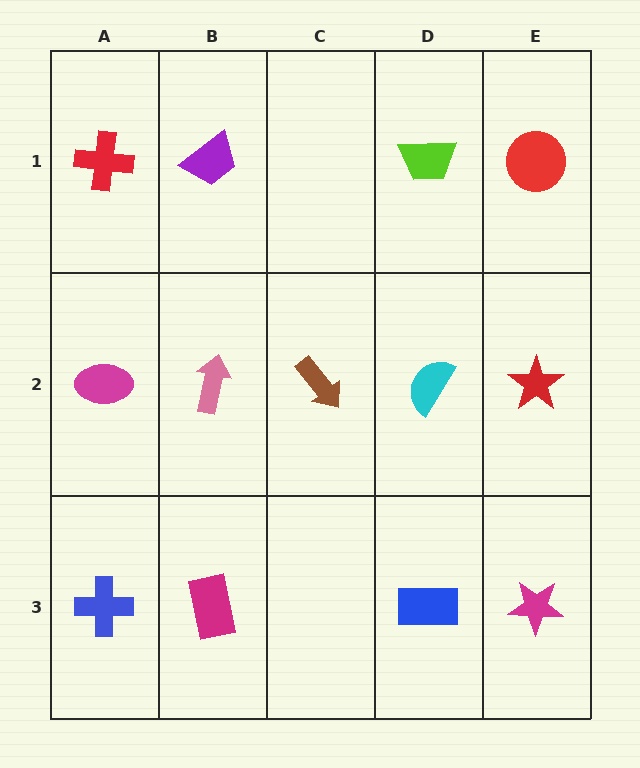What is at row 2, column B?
A pink arrow.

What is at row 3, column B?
A magenta rectangle.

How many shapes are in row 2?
5 shapes.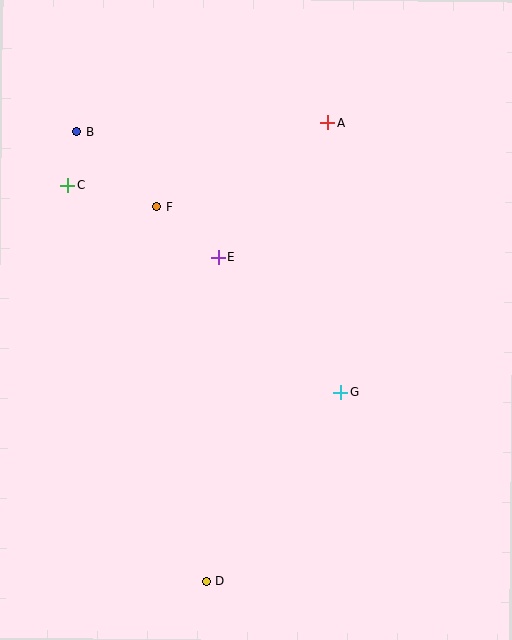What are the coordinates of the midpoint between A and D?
The midpoint between A and D is at (267, 352).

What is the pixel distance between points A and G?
The distance between A and G is 270 pixels.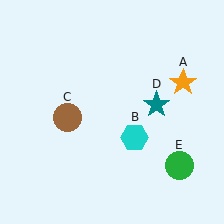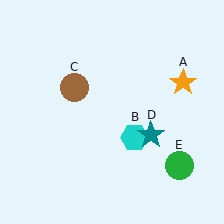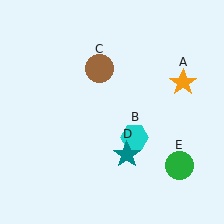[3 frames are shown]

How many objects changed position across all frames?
2 objects changed position: brown circle (object C), teal star (object D).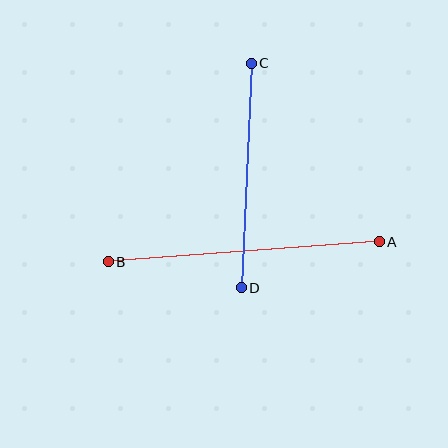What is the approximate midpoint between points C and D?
The midpoint is at approximately (246, 176) pixels.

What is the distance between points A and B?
The distance is approximately 272 pixels.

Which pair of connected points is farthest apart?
Points A and B are farthest apart.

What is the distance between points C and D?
The distance is approximately 225 pixels.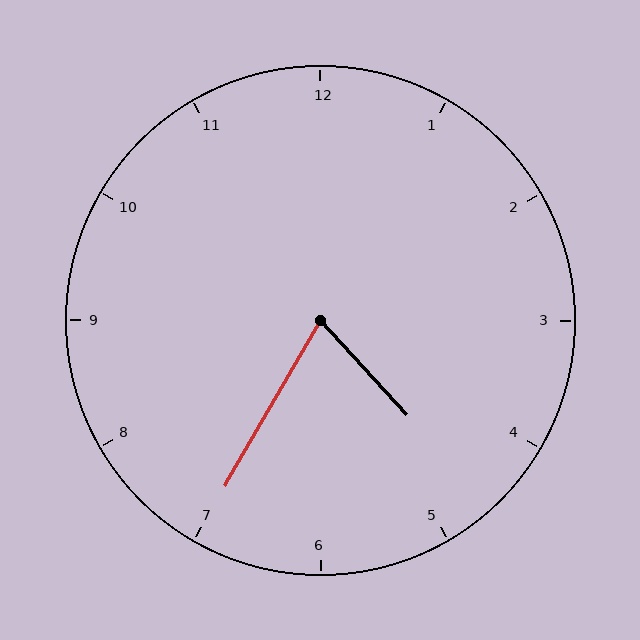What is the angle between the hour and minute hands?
Approximately 72 degrees.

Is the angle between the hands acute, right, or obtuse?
It is acute.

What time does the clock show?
4:35.